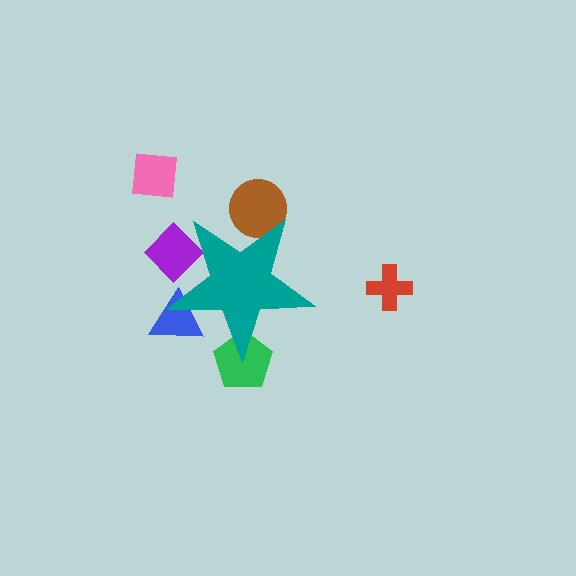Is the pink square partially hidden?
No, the pink square is fully visible.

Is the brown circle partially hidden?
Yes, the brown circle is partially hidden behind the teal star.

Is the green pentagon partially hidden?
Yes, the green pentagon is partially hidden behind the teal star.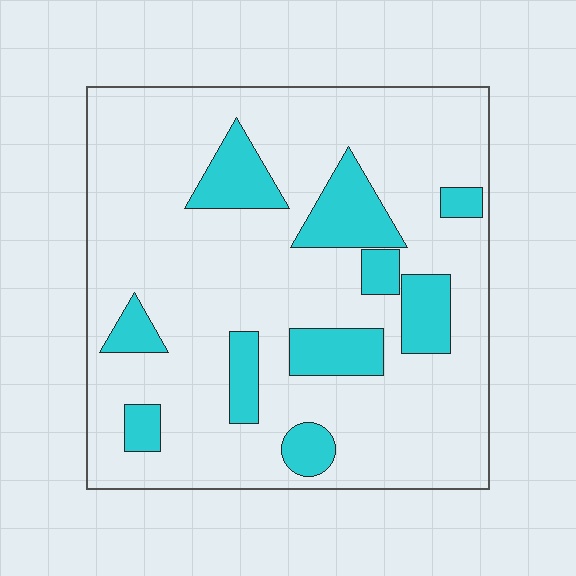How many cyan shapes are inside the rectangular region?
10.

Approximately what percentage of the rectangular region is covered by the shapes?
Approximately 20%.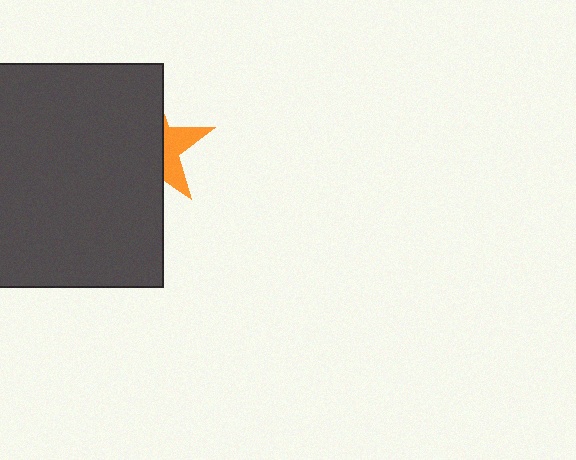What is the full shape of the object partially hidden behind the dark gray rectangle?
The partially hidden object is an orange star.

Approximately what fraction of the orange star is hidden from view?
Roughly 66% of the orange star is hidden behind the dark gray rectangle.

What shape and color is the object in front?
The object in front is a dark gray rectangle.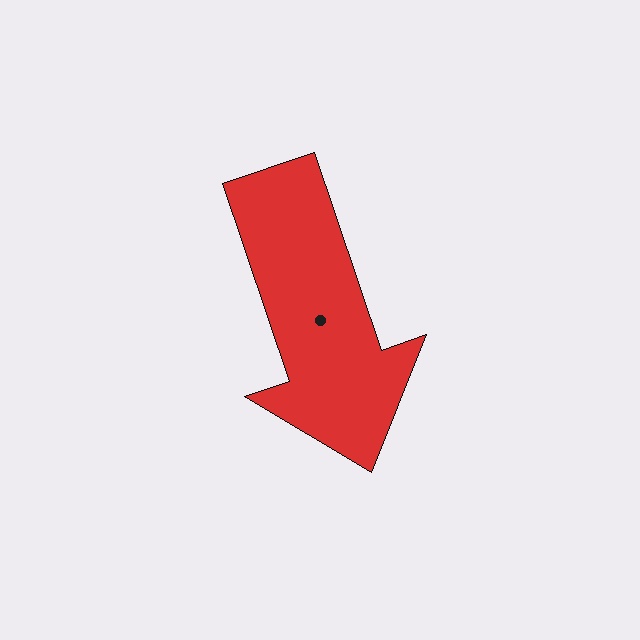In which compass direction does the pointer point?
South.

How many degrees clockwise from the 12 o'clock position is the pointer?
Approximately 161 degrees.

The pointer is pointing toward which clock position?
Roughly 5 o'clock.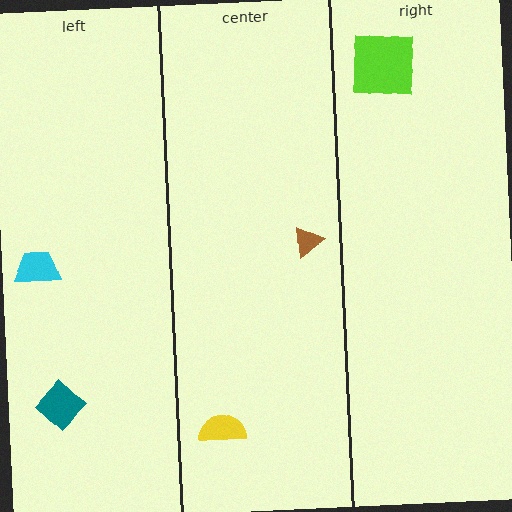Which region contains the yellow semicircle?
The center region.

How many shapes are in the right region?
1.